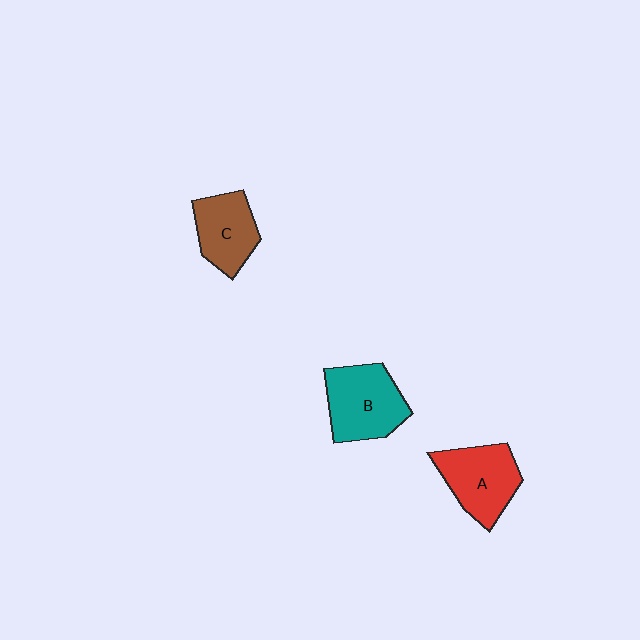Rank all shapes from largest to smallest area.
From largest to smallest: B (teal), A (red), C (brown).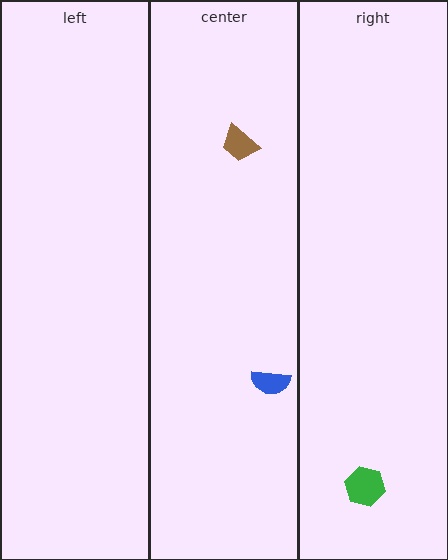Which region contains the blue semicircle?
The center region.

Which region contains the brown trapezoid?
The center region.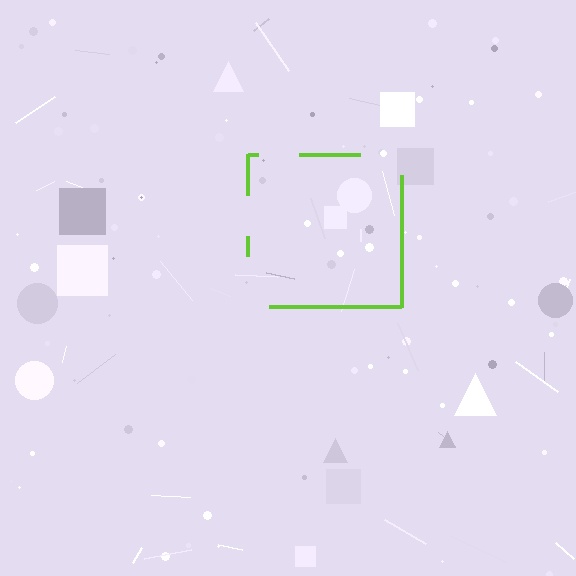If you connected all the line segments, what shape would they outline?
They would outline a square.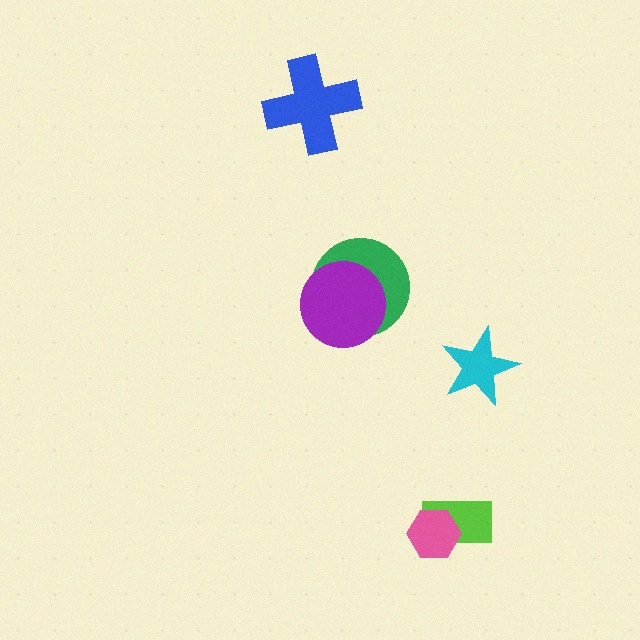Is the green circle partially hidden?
Yes, it is partially covered by another shape.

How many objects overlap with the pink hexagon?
1 object overlaps with the pink hexagon.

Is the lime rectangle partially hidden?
Yes, it is partially covered by another shape.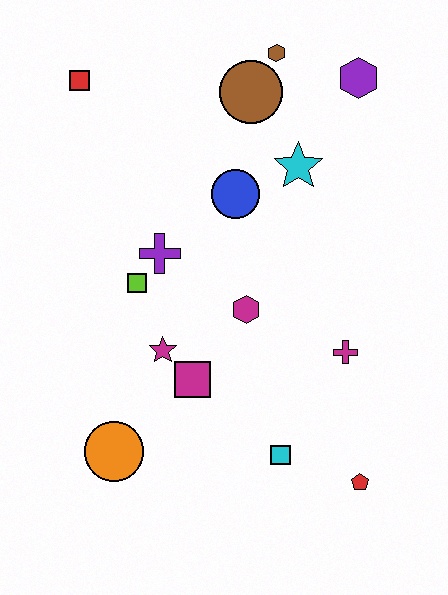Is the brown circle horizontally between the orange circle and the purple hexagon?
Yes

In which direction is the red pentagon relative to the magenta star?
The red pentagon is to the right of the magenta star.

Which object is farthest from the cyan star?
The orange circle is farthest from the cyan star.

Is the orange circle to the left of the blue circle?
Yes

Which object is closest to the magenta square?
The magenta star is closest to the magenta square.